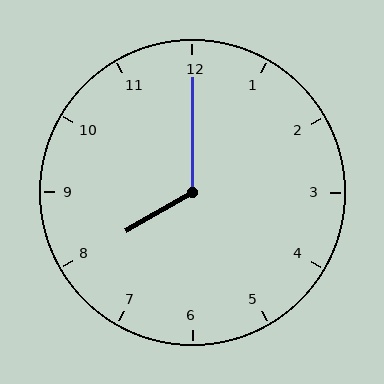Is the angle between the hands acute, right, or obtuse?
It is obtuse.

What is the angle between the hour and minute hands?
Approximately 120 degrees.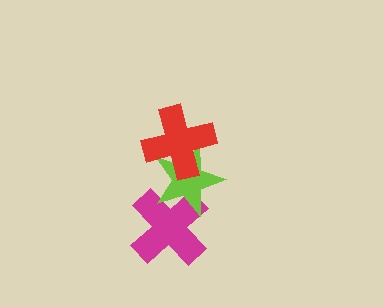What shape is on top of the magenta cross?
The lime star is on top of the magenta cross.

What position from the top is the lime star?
The lime star is 2nd from the top.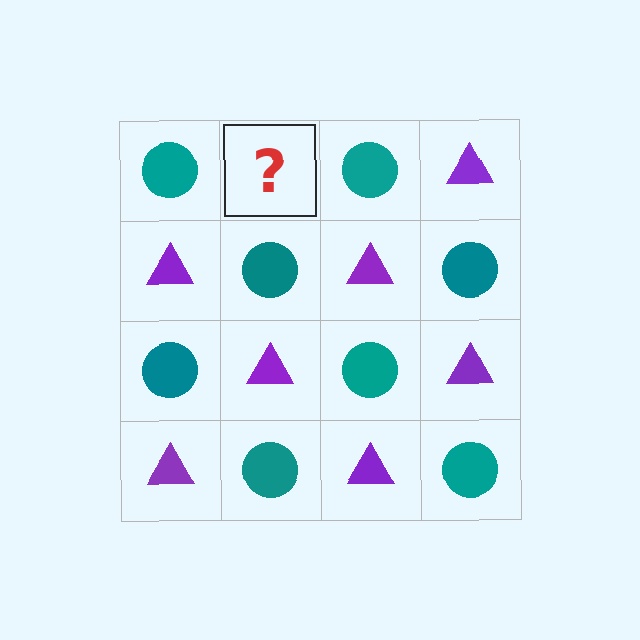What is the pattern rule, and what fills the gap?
The rule is that it alternates teal circle and purple triangle in a checkerboard pattern. The gap should be filled with a purple triangle.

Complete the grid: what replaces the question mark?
The question mark should be replaced with a purple triangle.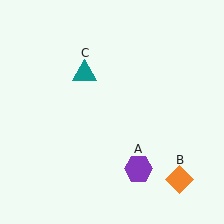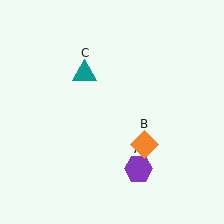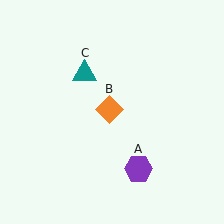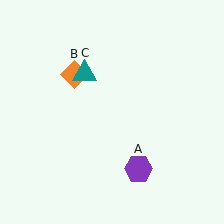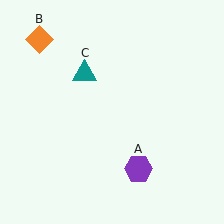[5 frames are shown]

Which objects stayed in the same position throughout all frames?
Purple hexagon (object A) and teal triangle (object C) remained stationary.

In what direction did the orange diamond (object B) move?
The orange diamond (object B) moved up and to the left.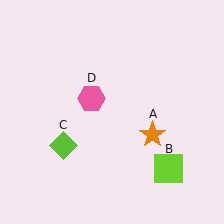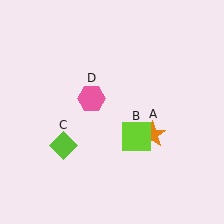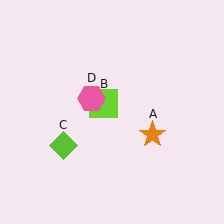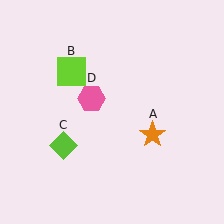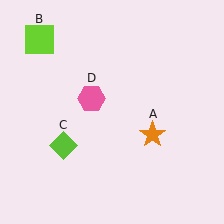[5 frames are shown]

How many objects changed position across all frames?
1 object changed position: lime square (object B).